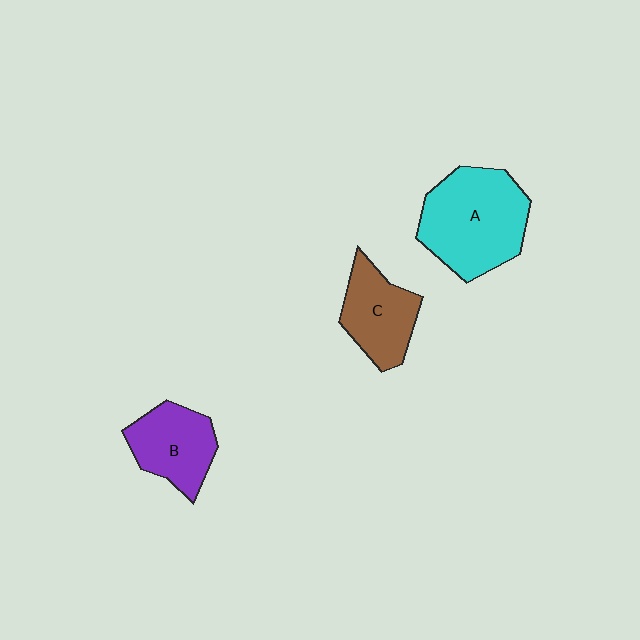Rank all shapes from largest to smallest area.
From largest to smallest: A (cyan), C (brown), B (purple).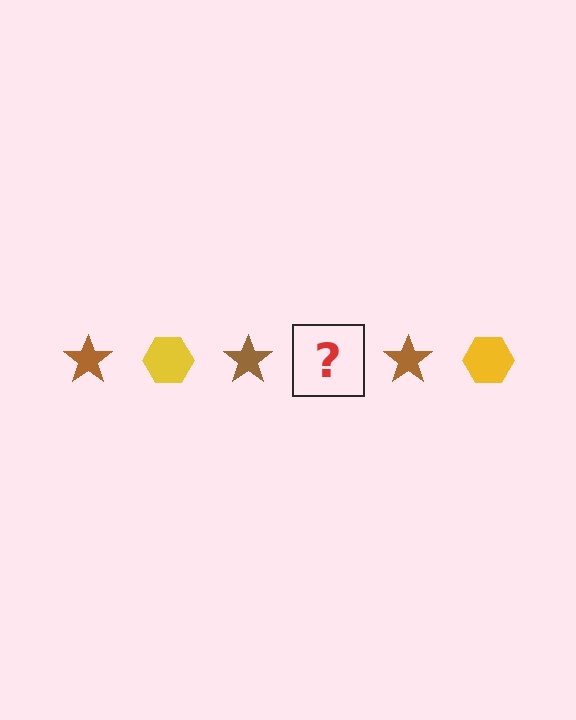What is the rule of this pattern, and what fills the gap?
The rule is that the pattern alternates between brown star and yellow hexagon. The gap should be filled with a yellow hexagon.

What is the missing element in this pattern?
The missing element is a yellow hexagon.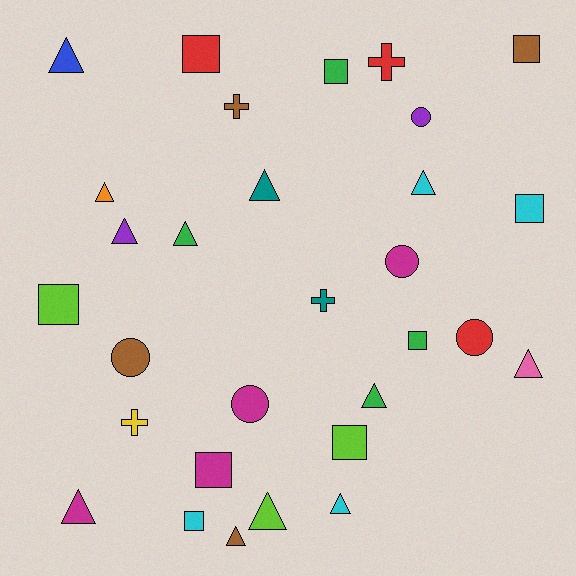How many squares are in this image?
There are 9 squares.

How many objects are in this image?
There are 30 objects.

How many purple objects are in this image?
There are 2 purple objects.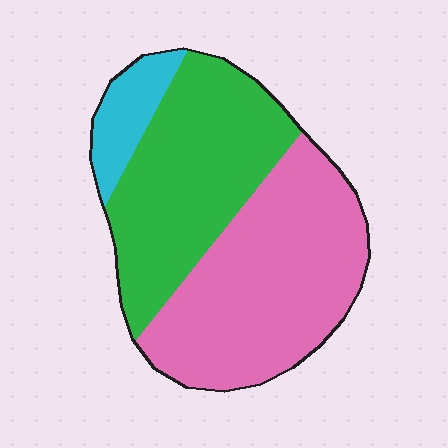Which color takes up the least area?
Cyan, at roughly 10%.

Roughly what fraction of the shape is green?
Green covers about 40% of the shape.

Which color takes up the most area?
Pink, at roughly 50%.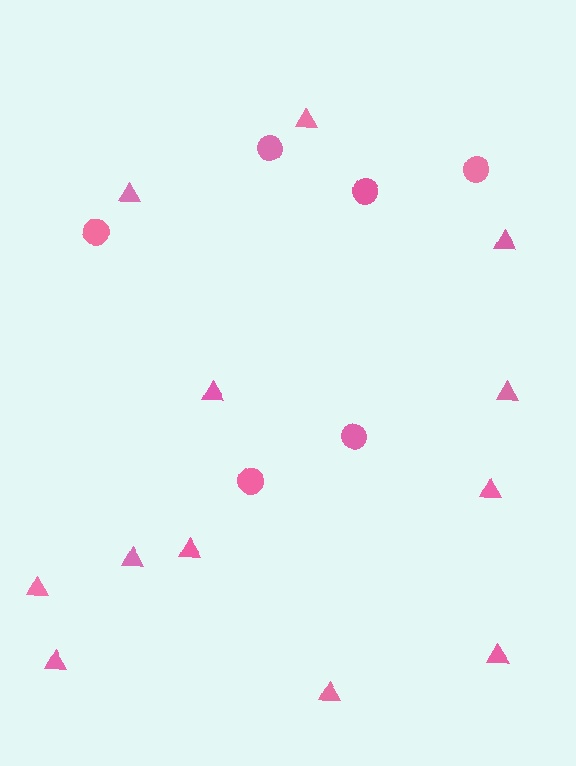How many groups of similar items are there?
There are 2 groups: one group of circles (6) and one group of triangles (12).